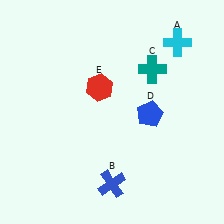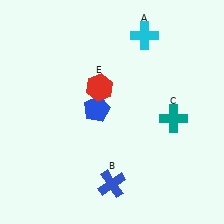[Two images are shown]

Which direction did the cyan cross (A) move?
The cyan cross (A) moved left.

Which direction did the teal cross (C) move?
The teal cross (C) moved down.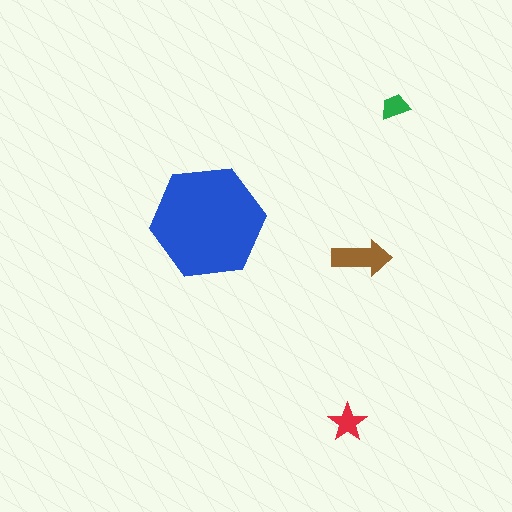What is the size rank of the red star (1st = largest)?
3rd.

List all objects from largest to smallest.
The blue hexagon, the brown arrow, the red star, the green trapezoid.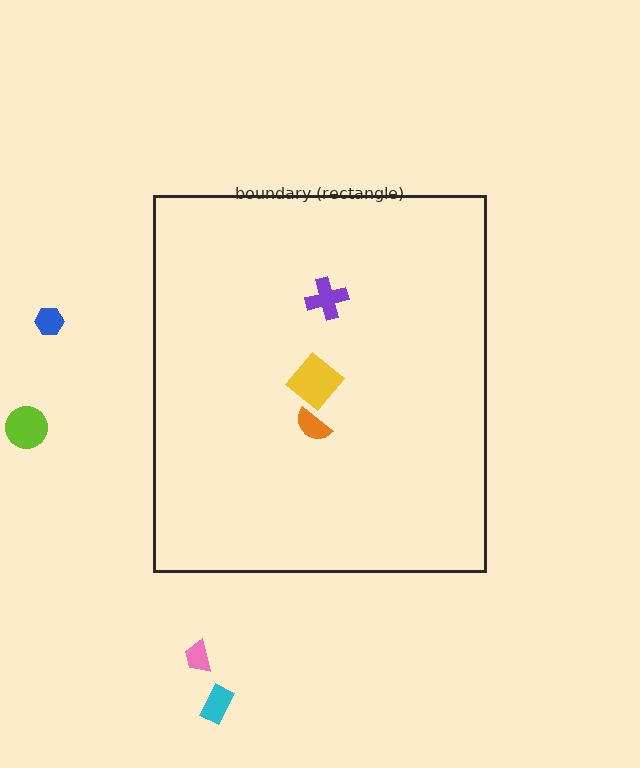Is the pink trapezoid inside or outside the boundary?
Outside.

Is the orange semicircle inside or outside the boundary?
Inside.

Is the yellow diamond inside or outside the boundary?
Inside.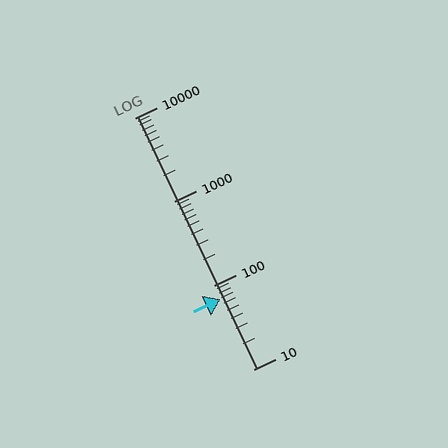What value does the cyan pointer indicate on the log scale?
The pointer indicates approximately 69.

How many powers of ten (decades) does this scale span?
The scale spans 3 decades, from 10 to 10000.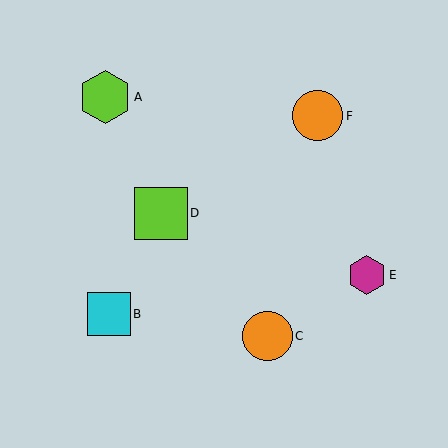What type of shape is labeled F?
Shape F is an orange circle.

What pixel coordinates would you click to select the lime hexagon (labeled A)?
Click at (105, 97) to select the lime hexagon A.